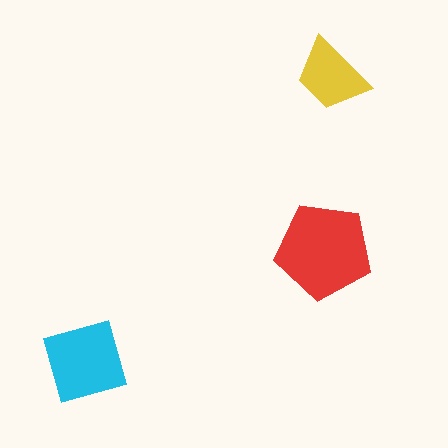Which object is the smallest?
The yellow trapezoid.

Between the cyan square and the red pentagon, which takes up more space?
The red pentagon.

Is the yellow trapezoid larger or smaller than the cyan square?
Smaller.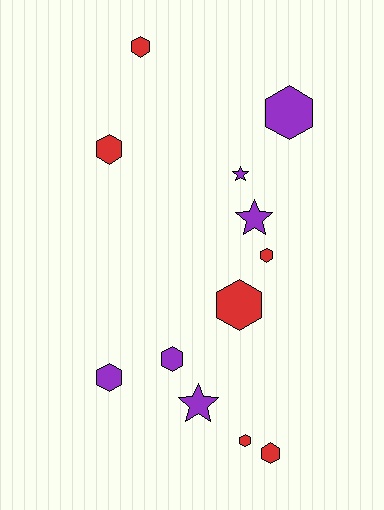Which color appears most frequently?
Red, with 6 objects.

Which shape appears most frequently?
Hexagon, with 9 objects.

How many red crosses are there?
There are no red crosses.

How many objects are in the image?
There are 12 objects.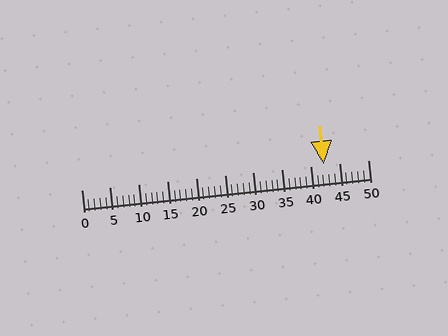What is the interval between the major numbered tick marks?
The major tick marks are spaced 5 units apart.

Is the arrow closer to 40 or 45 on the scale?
The arrow is closer to 40.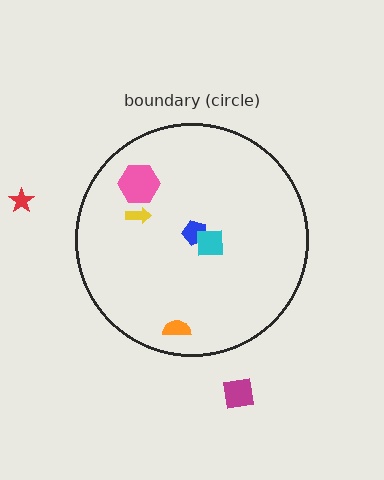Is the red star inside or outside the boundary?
Outside.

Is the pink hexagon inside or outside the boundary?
Inside.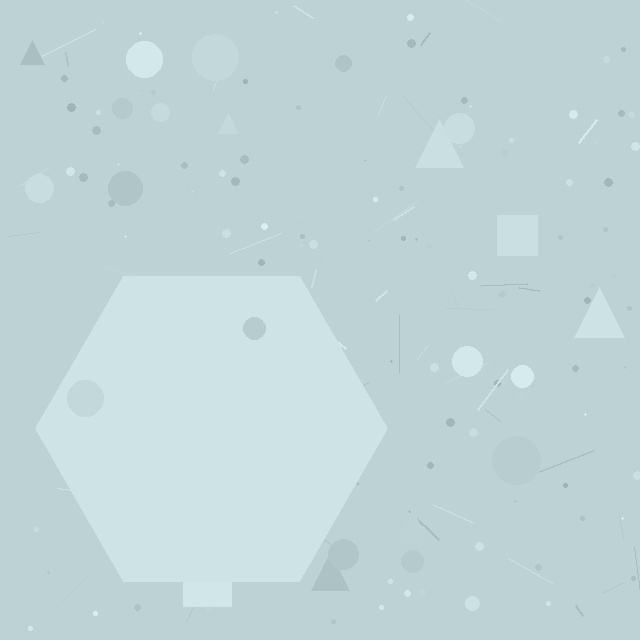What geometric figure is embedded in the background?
A hexagon is embedded in the background.